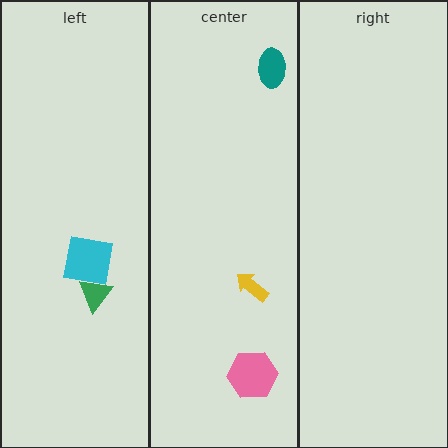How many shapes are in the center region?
3.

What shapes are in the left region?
The cyan square, the green triangle.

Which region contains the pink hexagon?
The center region.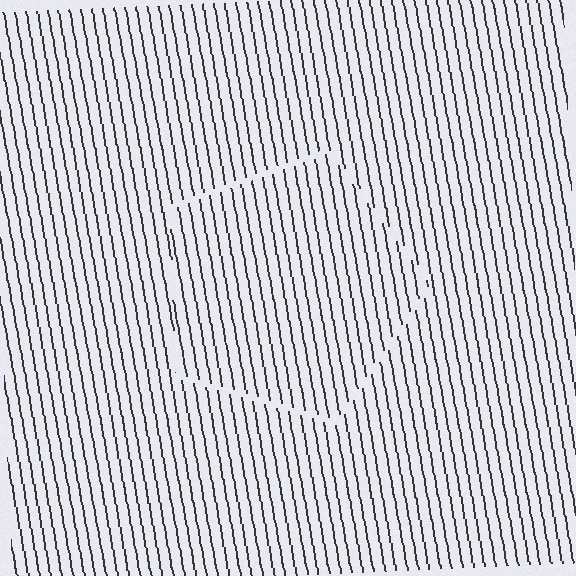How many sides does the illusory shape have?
5 sides — the line-ends trace a pentagon.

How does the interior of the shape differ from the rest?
The interior of the shape contains the same grating, shifted by half a period — the contour is defined by the phase discontinuity where line-ends from the inner and outer gratings abut.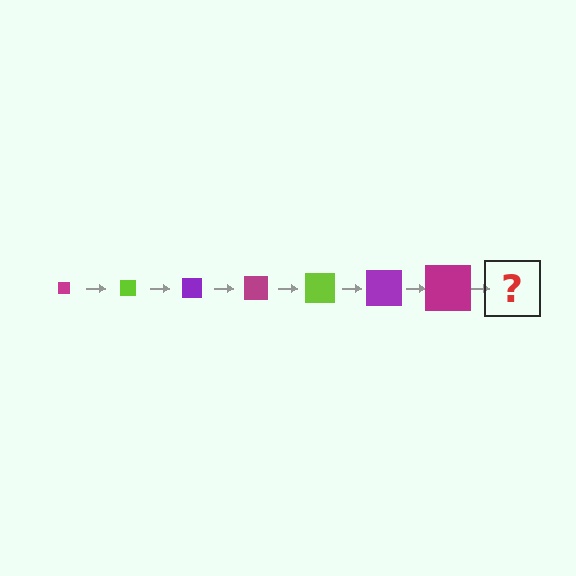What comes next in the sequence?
The next element should be a lime square, larger than the previous one.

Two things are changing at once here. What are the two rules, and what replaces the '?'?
The two rules are that the square grows larger each step and the color cycles through magenta, lime, and purple. The '?' should be a lime square, larger than the previous one.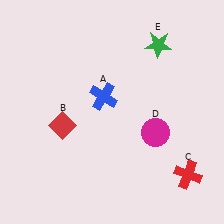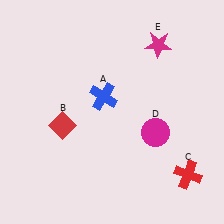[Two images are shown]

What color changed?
The star (E) changed from green in Image 1 to magenta in Image 2.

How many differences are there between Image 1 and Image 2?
There is 1 difference between the two images.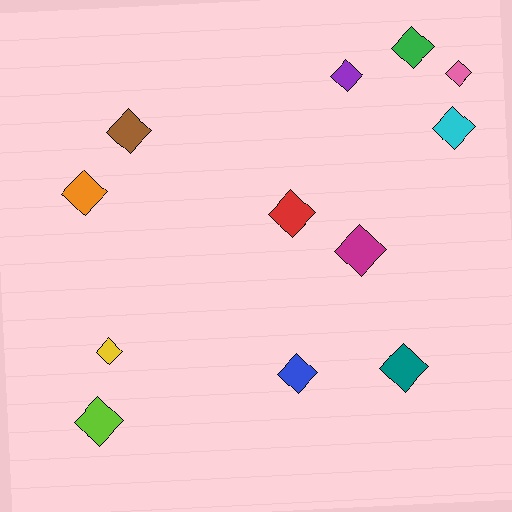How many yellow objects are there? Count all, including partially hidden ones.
There is 1 yellow object.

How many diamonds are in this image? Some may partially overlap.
There are 12 diamonds.